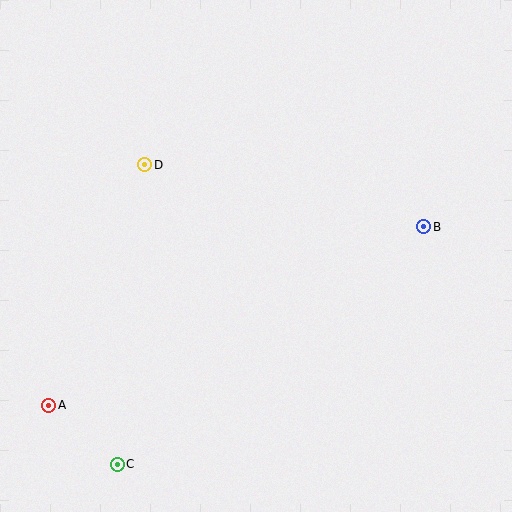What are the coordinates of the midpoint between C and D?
The midpoint between C and D is at (131, 315).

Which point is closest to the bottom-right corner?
Point B is closest to the bottom-right corner.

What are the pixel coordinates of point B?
Point B is at (424, 227).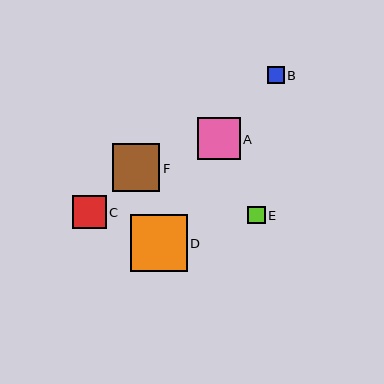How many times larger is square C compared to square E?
Square C is approximately 1.9 times the size of square E.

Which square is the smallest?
Square B is the smallest with a size of approximately 17 pixels.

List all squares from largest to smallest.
From largest to smallest: D, F, A, C, E, B.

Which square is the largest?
Square D is the largest with a size of approximately 56 pixels.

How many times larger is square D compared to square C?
Square D is approximately 1.7 times the size of square C.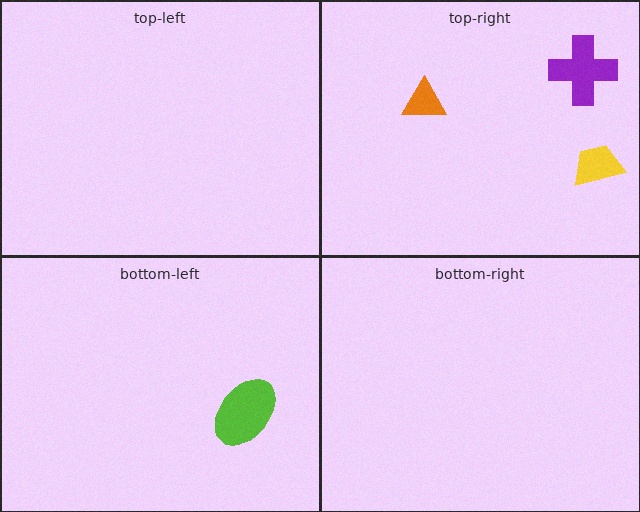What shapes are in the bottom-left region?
The lime ellipse.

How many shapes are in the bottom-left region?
1.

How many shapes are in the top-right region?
3.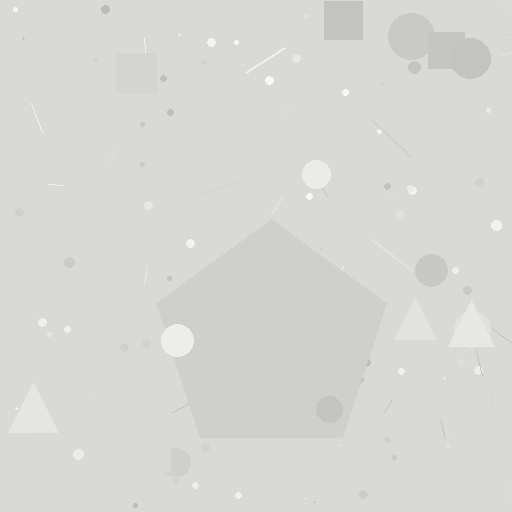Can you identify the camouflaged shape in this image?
The camouflaged shape is a pentagon.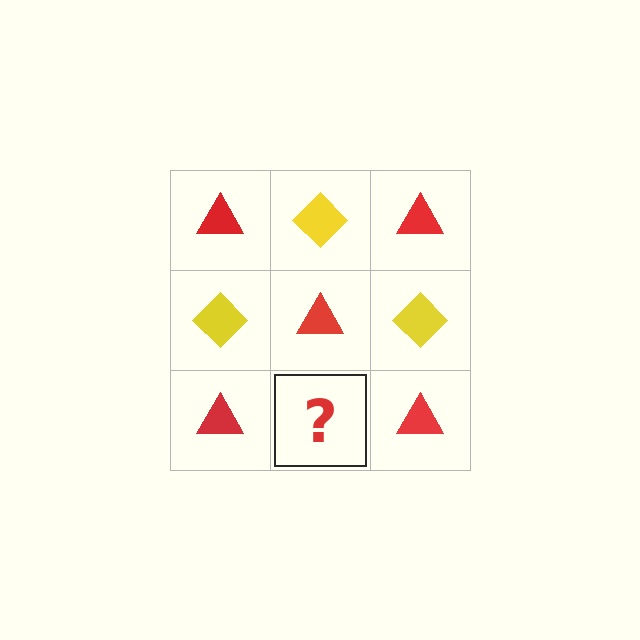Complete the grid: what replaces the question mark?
The question mark should be replaced with a yellow diamond.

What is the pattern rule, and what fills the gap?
The rule is that it alternates red triangle and yellow diamond in a checkerboard pattern. The gap should be filled with a yellow diamond.